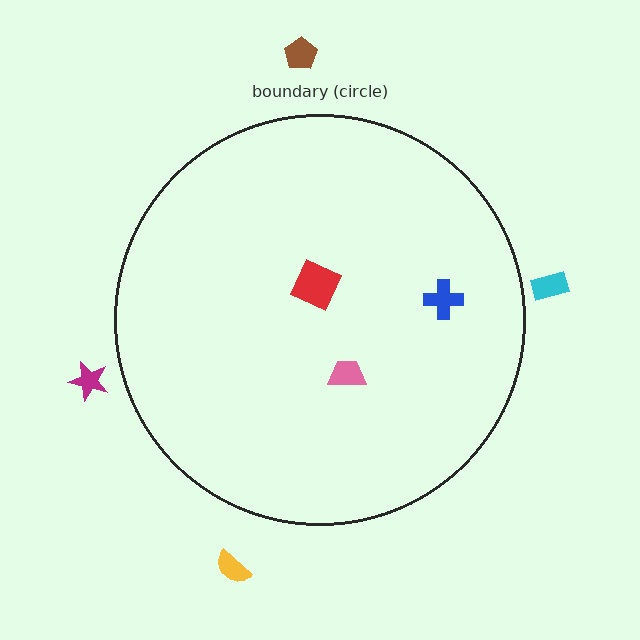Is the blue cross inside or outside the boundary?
Inside.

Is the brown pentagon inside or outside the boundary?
Outside.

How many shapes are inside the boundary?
3 inside, 4 outside.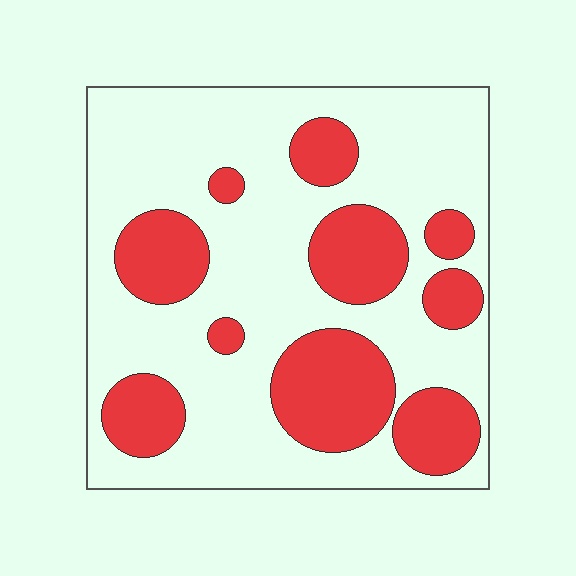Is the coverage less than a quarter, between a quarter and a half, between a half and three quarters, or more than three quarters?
Between a quarter and a half.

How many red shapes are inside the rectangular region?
10.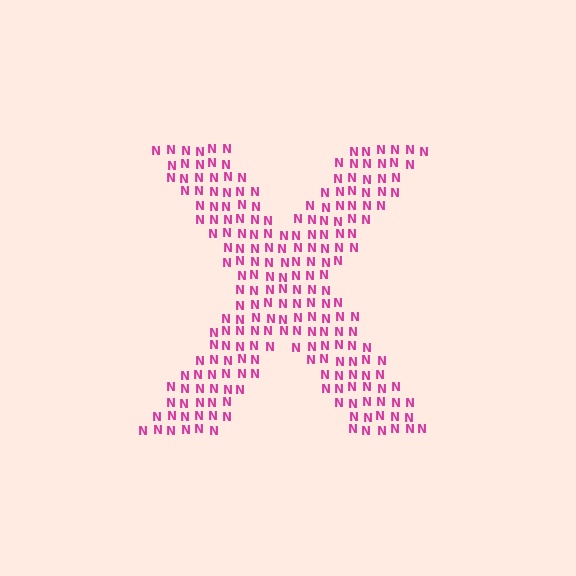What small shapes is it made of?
It is made of small letter N's.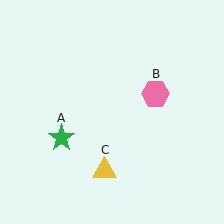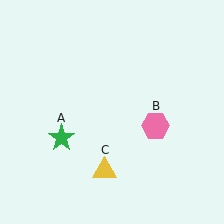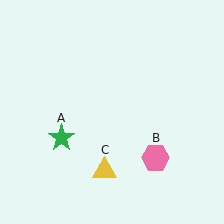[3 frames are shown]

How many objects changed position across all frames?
1 object changed position: pink hexagon (object B).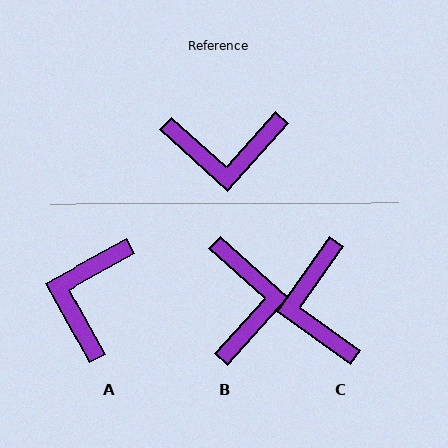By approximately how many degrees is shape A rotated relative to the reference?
Approximately 109 degrees clockwise.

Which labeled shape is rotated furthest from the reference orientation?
A, about 109 degrees away.